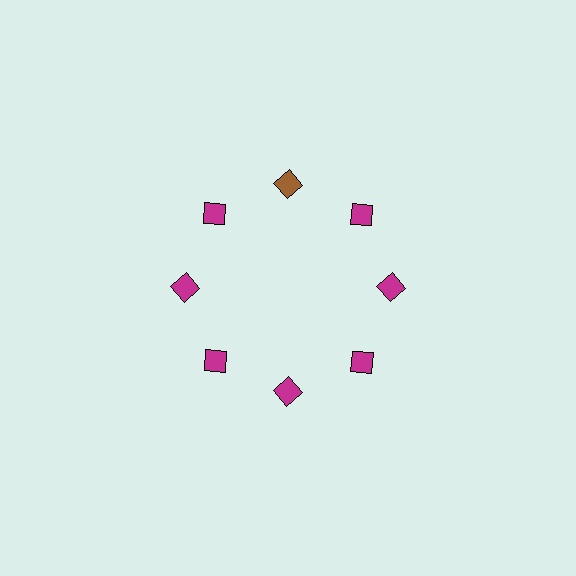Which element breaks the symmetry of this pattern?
The brown diamond at roughly the 12 o'clock position breaks the symmetry. All other shapes are magenta diamonds.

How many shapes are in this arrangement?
There are 8 shapes arranged in a ring pattern.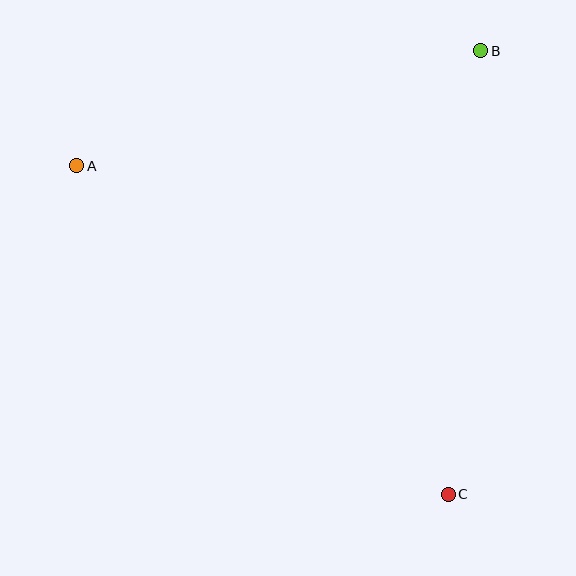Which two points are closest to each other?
Points A and B are closest to each other.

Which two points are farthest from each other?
Points A and C are farthest from each other.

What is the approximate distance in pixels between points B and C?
The distance between B and C is approximately 445 pixels.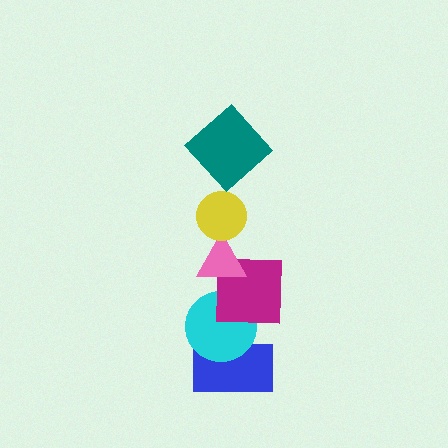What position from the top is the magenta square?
The magenta square is 4th from the top.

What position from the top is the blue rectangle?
The blue rectangle is 6th from the top.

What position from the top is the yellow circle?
The yellow circle is 2nd from the top.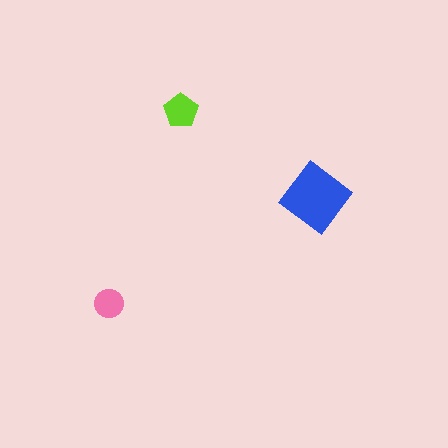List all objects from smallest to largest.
The pink circle, the lime pentagon, the blue diamond.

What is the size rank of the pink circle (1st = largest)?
3rd.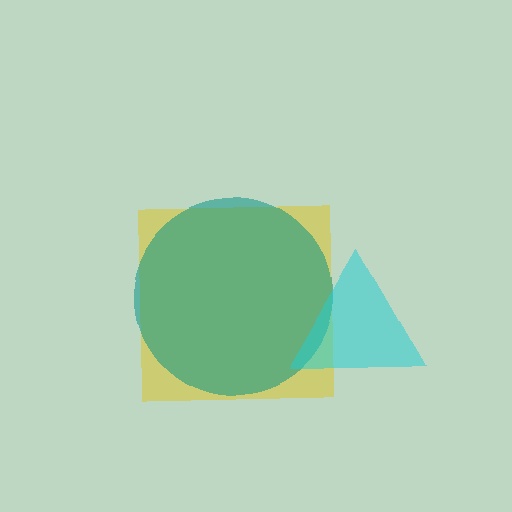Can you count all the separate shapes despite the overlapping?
Yes, there are 3 separate shapes.